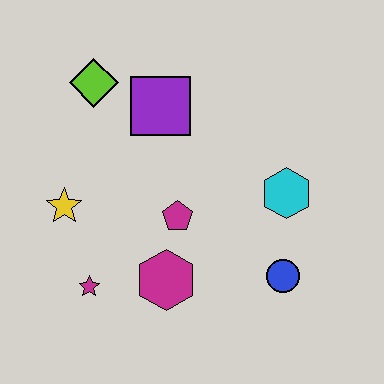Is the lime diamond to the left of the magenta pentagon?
Yes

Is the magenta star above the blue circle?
No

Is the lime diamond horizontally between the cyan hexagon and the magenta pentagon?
No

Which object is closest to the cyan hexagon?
The blue circle is closest to the cyan hexagon.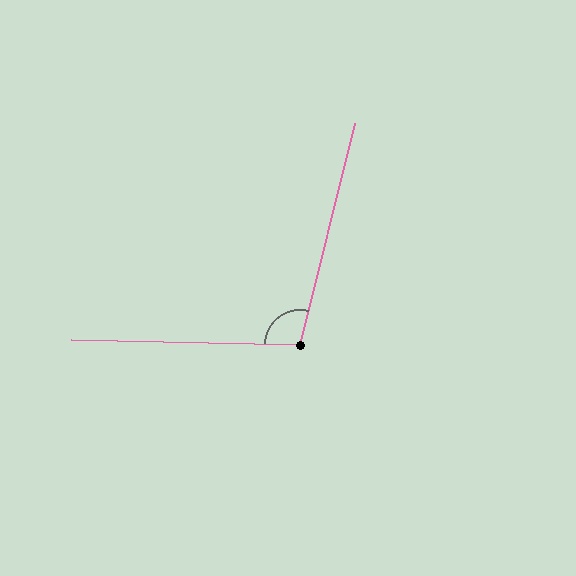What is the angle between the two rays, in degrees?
Approximately 103 degrees.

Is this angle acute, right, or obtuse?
It is obtuse.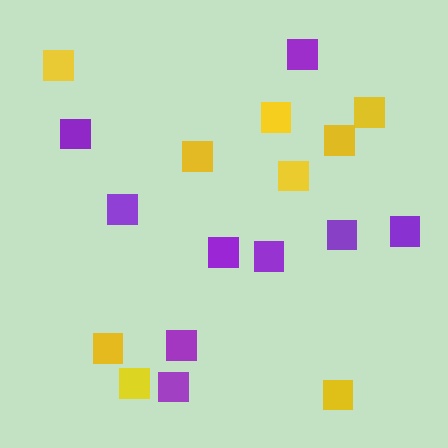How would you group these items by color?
There are 2 groups: one group of yellow squares (9) and one group of purple squares (9).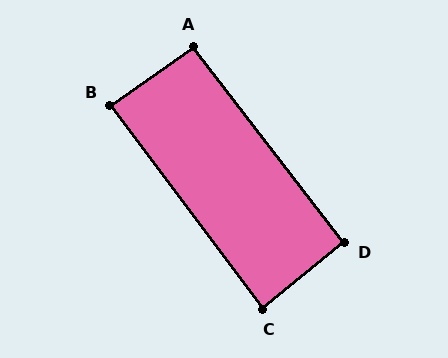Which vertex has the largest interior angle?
A, at approximately 92 degrees.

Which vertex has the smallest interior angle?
C, at approximately 88 degrees.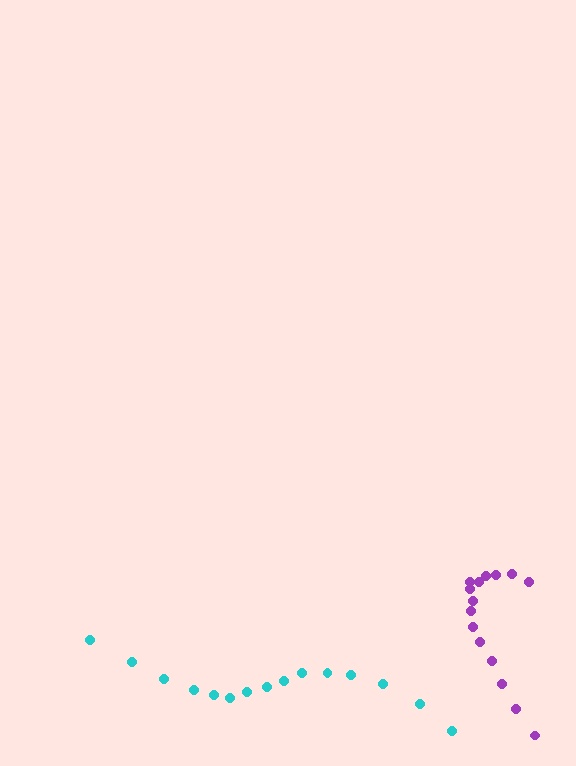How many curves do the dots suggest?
There are 2 distinct paths.